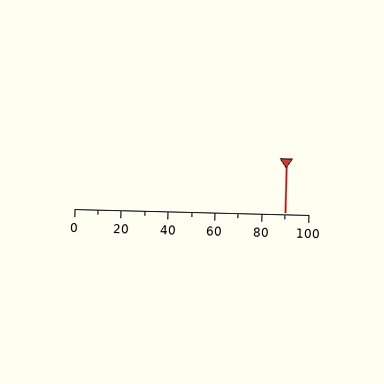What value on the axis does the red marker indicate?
The marker indicates approximately 90.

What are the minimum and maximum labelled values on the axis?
The axis runs from 0 to 100.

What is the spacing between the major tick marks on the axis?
The major ticks are spaced 20 apart.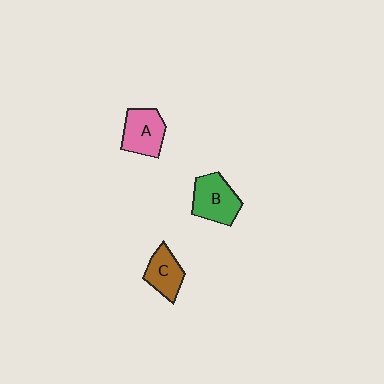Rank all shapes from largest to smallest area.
From largest to smallest: B (green), A (pink), C (brown).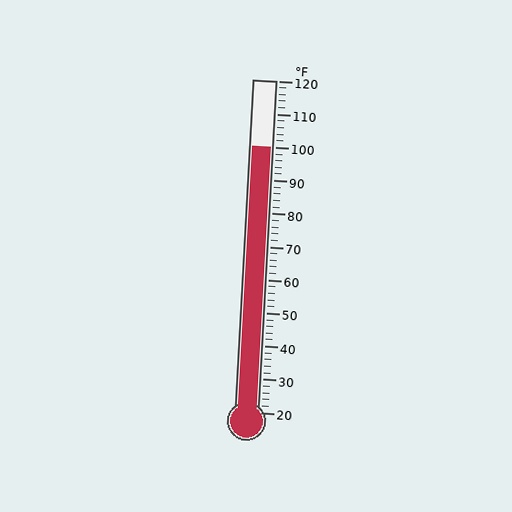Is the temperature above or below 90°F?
The temperature is above 90°F.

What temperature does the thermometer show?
The thermometer shows approximately 100°F.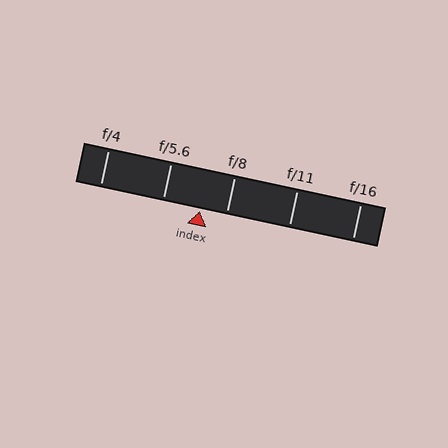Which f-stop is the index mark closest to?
The index mark is closest to f/8.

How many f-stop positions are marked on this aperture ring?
There are 5 f-stop positions marked.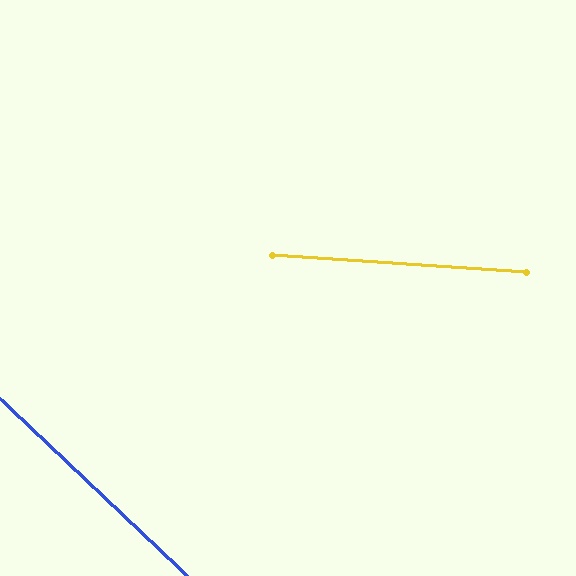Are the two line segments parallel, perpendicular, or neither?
Neither parallel nor perpendicular — they differ by about 39°.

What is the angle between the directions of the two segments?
Approximately 39 degrees.